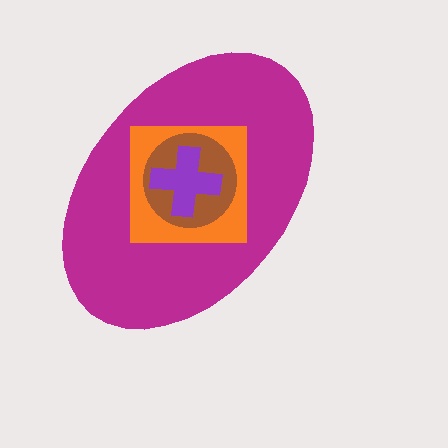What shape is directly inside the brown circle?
The purple cross.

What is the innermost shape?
The purple cross.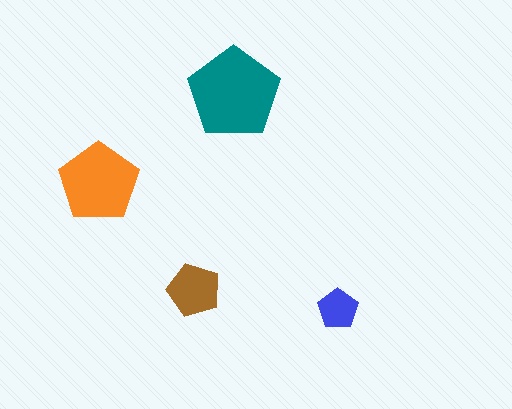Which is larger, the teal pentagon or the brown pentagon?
The teal one.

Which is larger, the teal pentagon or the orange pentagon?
The teal one.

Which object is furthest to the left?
The orange pentagon is leftmost.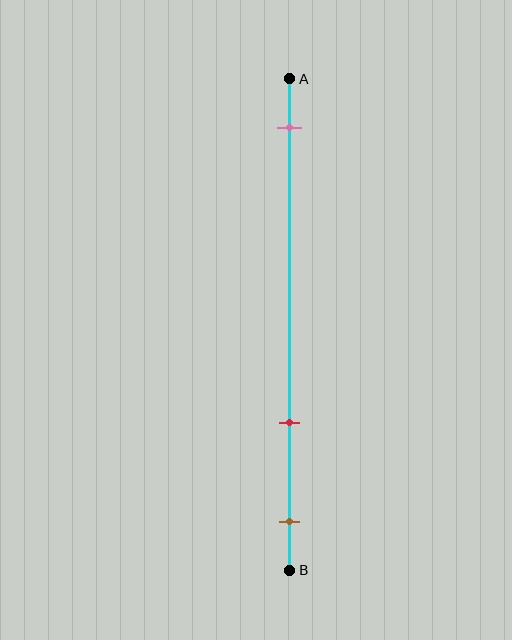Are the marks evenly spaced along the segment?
No, the marks are not evenly spaced.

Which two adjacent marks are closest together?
The red and brown marks are the closest adjacent pair.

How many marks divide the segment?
There are 3 marks dividing the segment.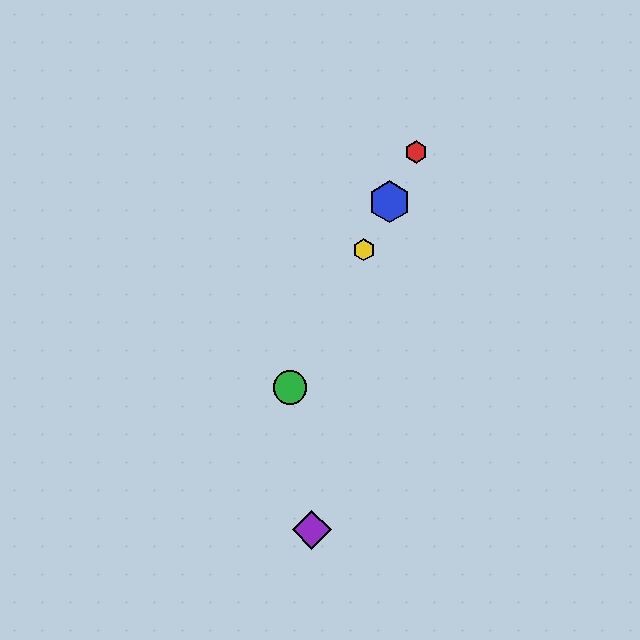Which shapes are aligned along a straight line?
The red hexagon, the blue hexagon, the green circle, the yellow hexagon are aligned along a straight line.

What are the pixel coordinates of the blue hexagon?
The blue hexagon is at (390, 202).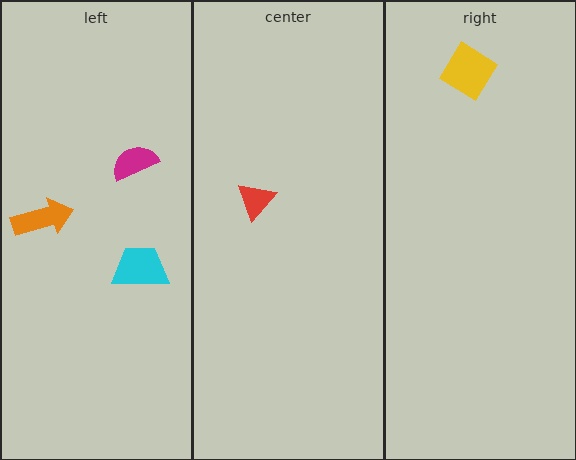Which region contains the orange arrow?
The left region.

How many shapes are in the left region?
3.